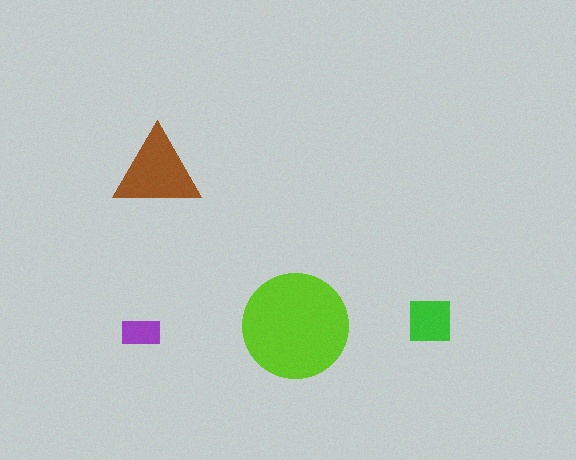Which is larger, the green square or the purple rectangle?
The green square.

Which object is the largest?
The lime circle.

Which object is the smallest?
The purple rectangle.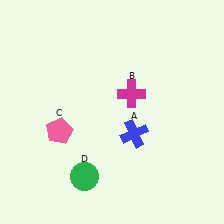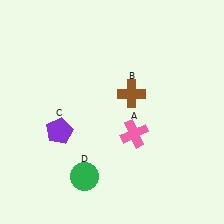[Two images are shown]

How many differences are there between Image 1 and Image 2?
There are 3 differences between the two images.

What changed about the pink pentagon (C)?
In Image 1, C is pink. In Image 2, it changed to purple.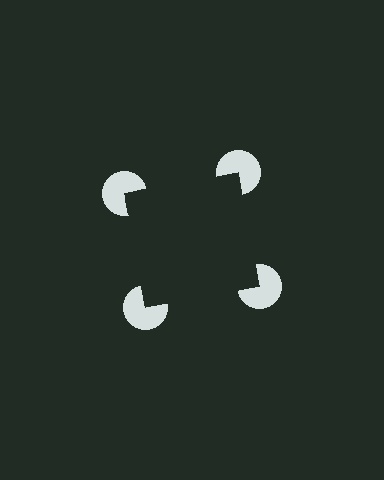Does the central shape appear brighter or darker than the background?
It typically appears slightly darker than the background, even though no actual brightness change is drawn.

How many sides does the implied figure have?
4 sides.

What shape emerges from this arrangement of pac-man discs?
An illusory square — its edges are inferred from the aligned wedge cuts in the pac-man discs, not physically drawn.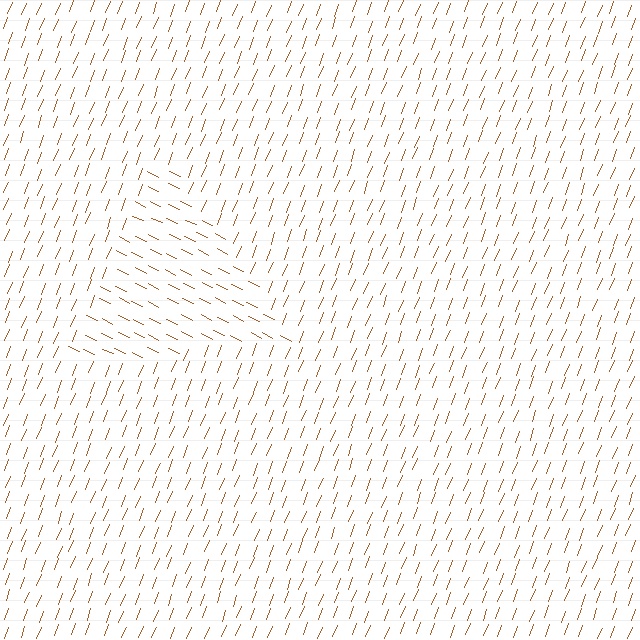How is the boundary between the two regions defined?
The boundary is defined purely by a change in line orientation (approximately 85 degrees difference). All lines are the same color and thickness.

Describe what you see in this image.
The image is filled with small brown line segments. A triangle region in the image has lines oriented differently from the surrounding lines, creating a visible texture boundary.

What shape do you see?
I see a triangle.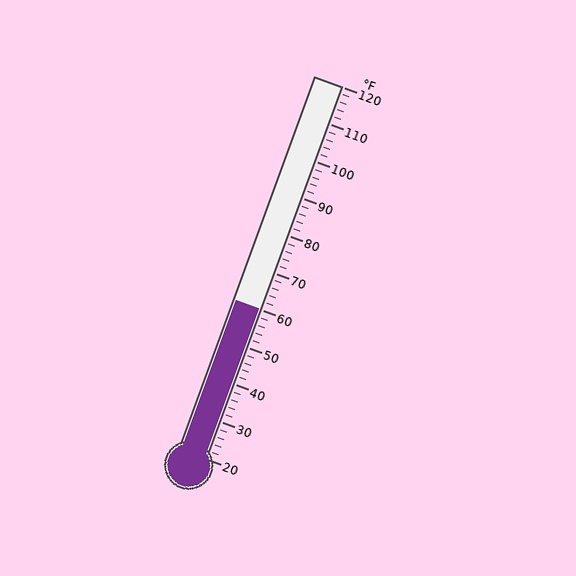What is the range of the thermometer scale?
The thermometer scale ranges from 20°F to 120°F.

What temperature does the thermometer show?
The thermometer shows approximately 60°F.